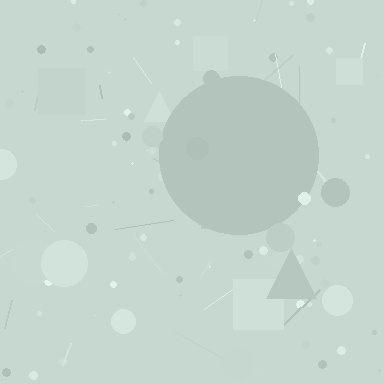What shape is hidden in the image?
A circle is hidden in the image.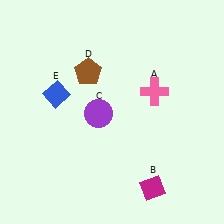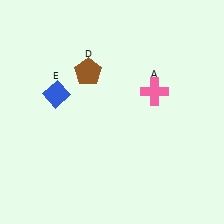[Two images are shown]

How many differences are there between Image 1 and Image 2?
There are 2 differences between the two images.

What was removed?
The magenta diamond (B), the purple circle (C) were removed in Image 2.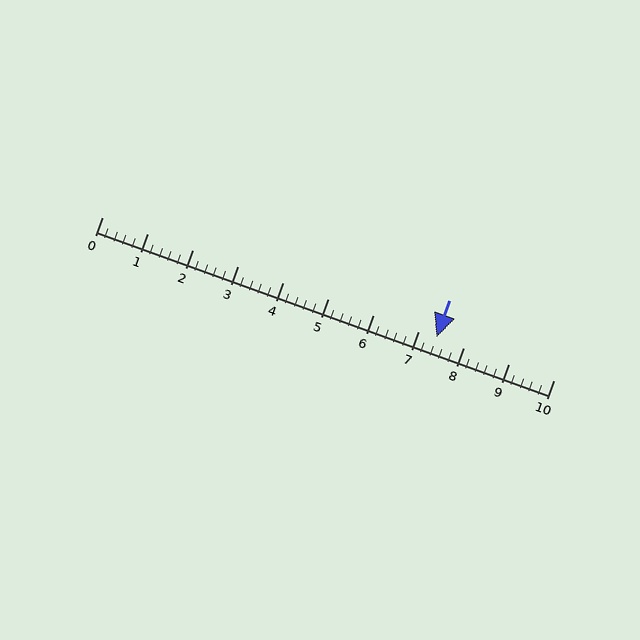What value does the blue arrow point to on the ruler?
The blue arrow points to approximately 7.4.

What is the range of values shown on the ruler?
The ruler shows values from 0 to 10.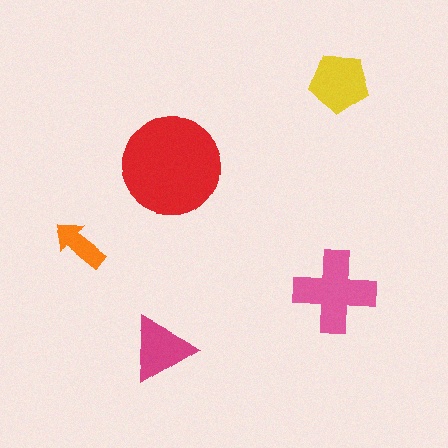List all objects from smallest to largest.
The orange arrow, the magenta triangle, the yellow pentagon, the pink cross, the red circle.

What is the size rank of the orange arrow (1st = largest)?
5th.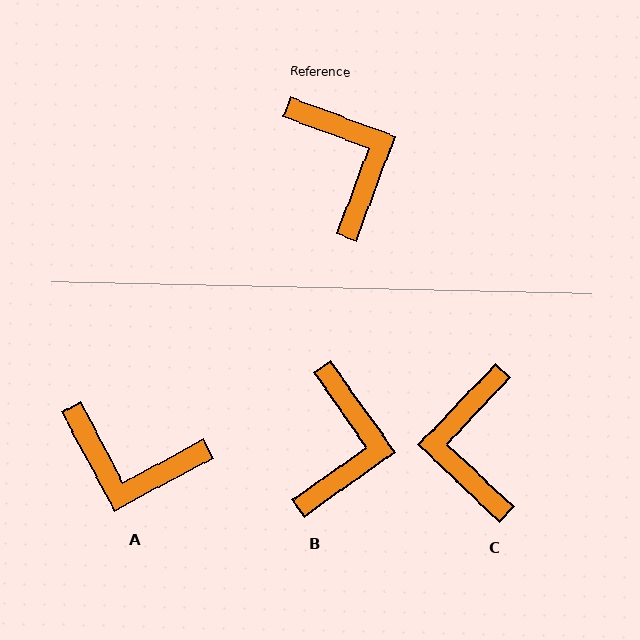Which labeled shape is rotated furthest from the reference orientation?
C, about 157 degrees away.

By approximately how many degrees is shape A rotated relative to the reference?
Approximately 132 degrees clockwise.